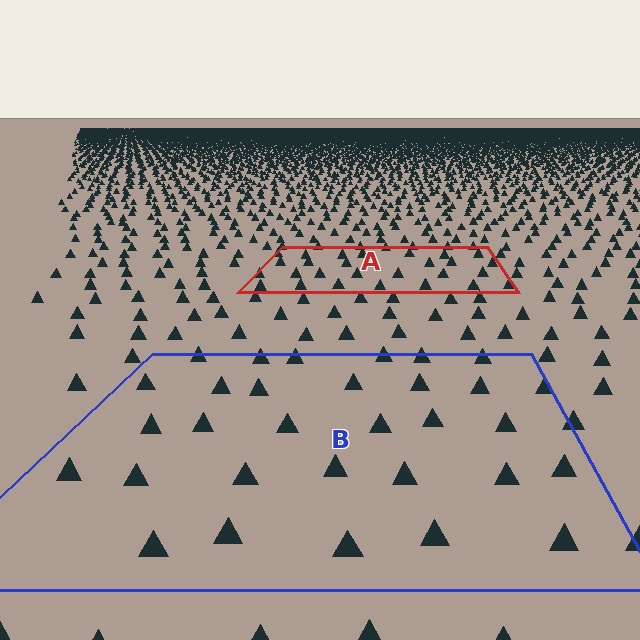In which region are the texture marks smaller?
The texture marks are smaller in region A, because it is farther away.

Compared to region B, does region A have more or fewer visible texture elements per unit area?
Region A has more texture elements per unit area — they are packed more densely because it is farther away.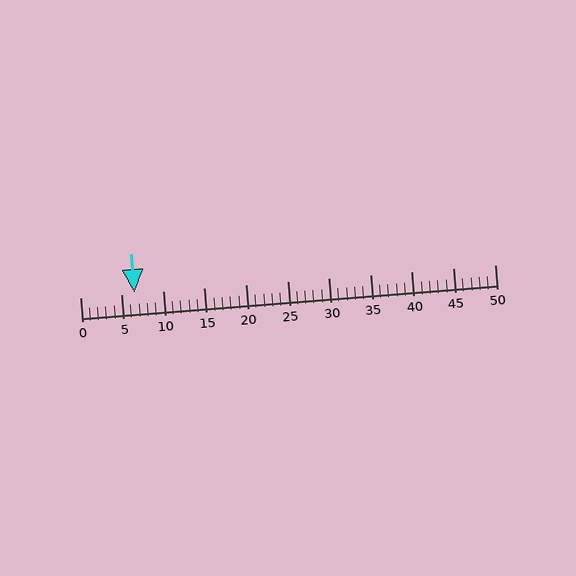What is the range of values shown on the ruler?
The ruler shows values from 0 to 50.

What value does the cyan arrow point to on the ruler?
The cyan arrow points to approximately 7.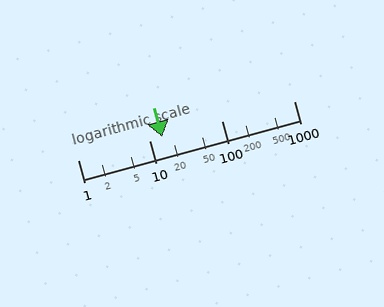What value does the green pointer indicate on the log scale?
The pointer indicates approximately 15.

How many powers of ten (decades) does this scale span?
The scale spans 3 decades, from 1 to 1000.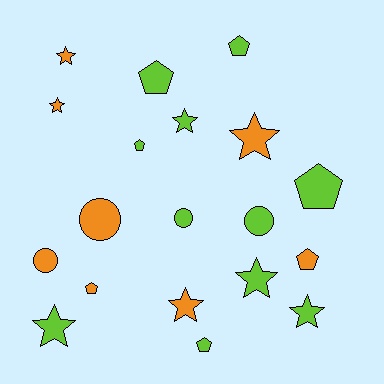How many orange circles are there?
There are 2 orange circles.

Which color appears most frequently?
Lime, with 11 objects.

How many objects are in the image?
There are 19 objects.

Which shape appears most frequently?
Star, with 8 objects.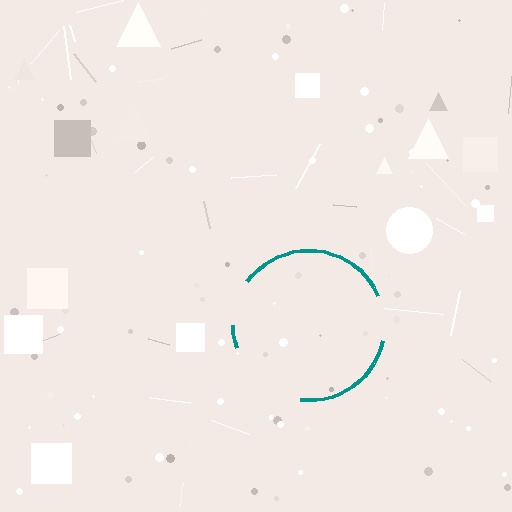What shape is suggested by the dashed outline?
The dashed outline suggests a circle.